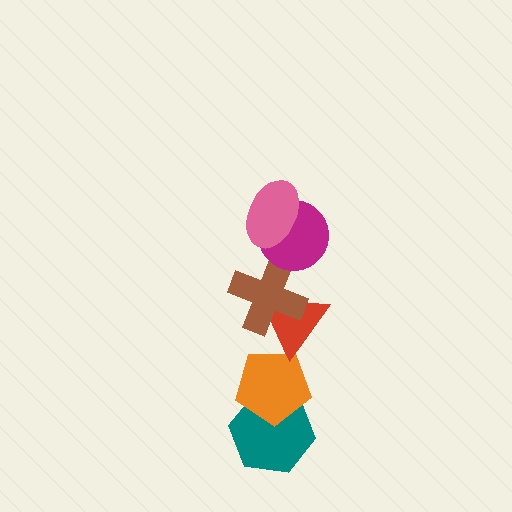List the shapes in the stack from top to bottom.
From top to bottom: the pink ellipse, the magenta circle, the brown cross, the red triangle, the orange pentagon, the teal hexagon.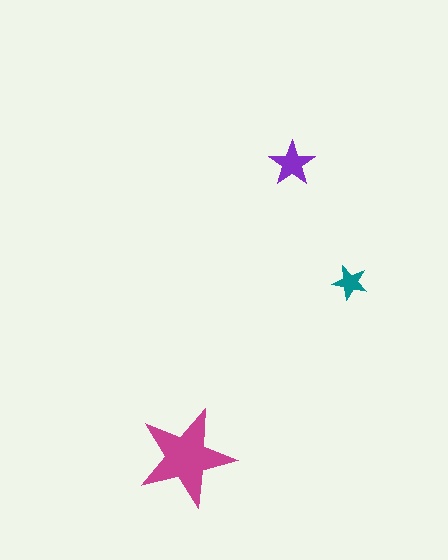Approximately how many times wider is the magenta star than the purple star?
About 2 times wider.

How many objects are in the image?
There are 3 objects in the image.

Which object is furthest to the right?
The teal star is rightmost.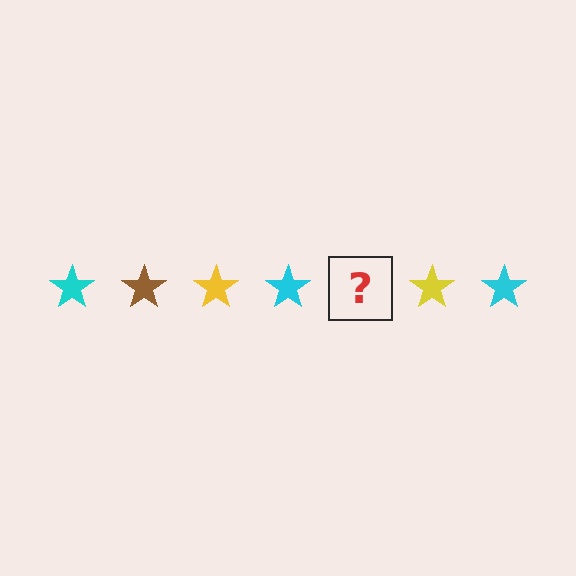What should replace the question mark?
The question mark should be replaced with a brown star.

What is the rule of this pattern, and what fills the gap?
The rule is that the pattern cycles through cyan, brown, yellow stars. The gap should be filled with a brown star.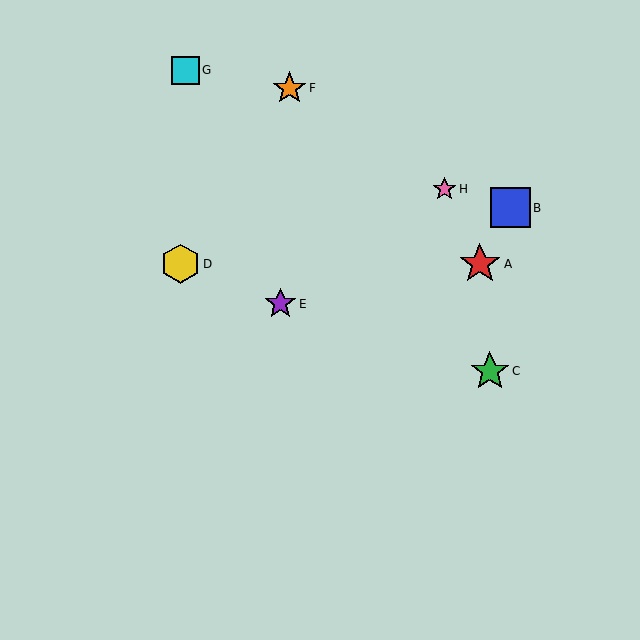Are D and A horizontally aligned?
Yes, both are at y≈264.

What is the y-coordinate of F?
Object F is at y≈88.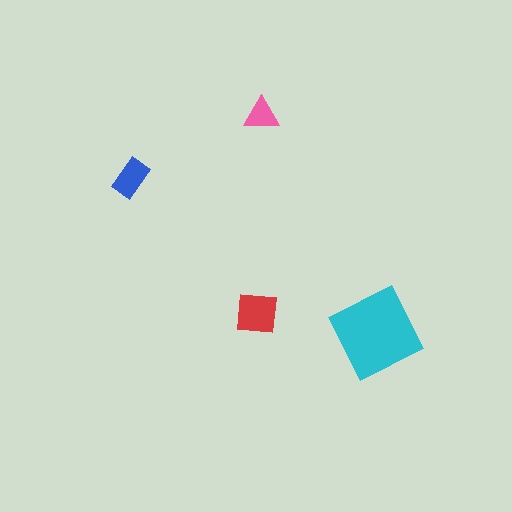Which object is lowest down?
The cyan square is bottommost.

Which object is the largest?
The cyan square.